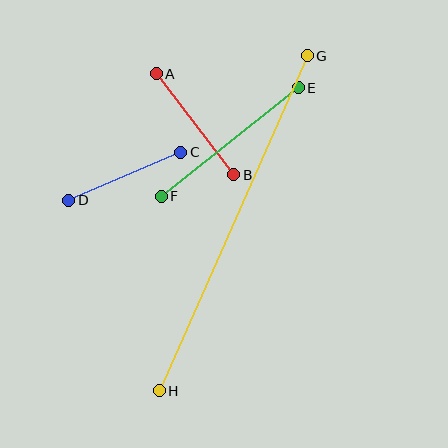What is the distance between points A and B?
The distance is approximately 127 pixels.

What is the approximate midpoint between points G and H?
The midpoint is at approximately (233, 223) pixels.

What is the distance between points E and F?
The distance is approximately 175 pixels.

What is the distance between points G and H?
The distance is approximately 366 pixels.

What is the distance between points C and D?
The distance is approximately 122 pixels.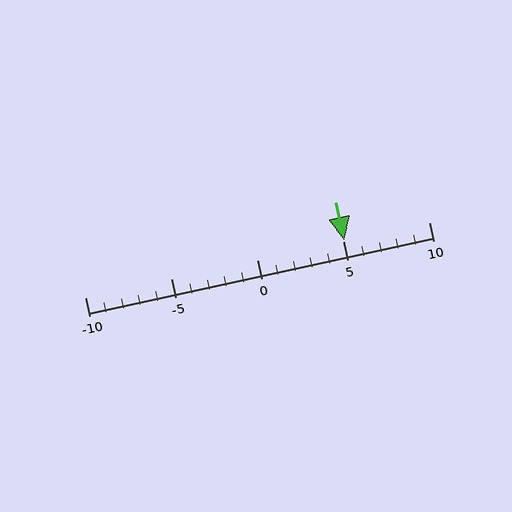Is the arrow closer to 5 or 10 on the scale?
The arrow is closer to 5.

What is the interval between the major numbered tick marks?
The major tick marks are spaced 5 units apart.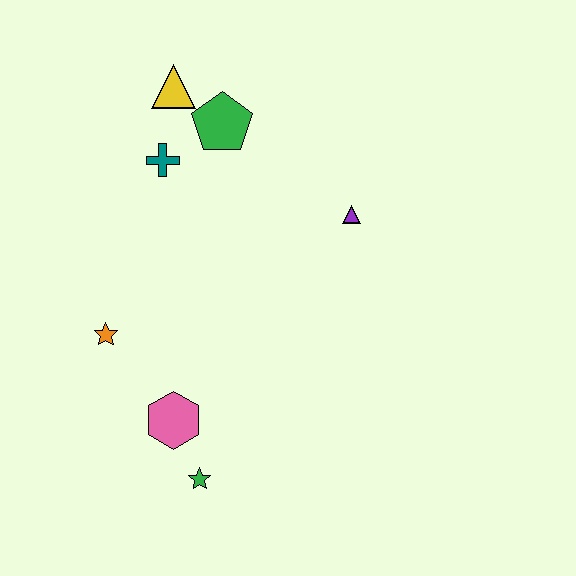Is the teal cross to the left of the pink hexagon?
Yes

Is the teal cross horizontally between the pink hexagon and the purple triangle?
No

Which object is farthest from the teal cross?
The green star is farthest from the teal cross.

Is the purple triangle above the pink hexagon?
Yes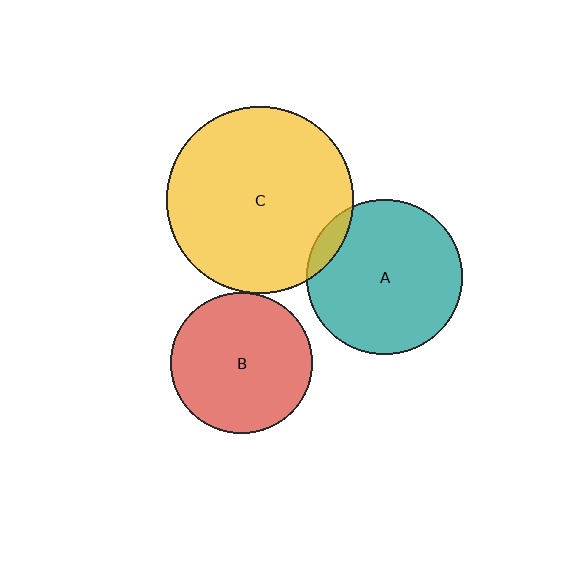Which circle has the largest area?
Circle C (yellow).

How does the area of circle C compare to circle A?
Approximately 1.4 times.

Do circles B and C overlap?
Yes.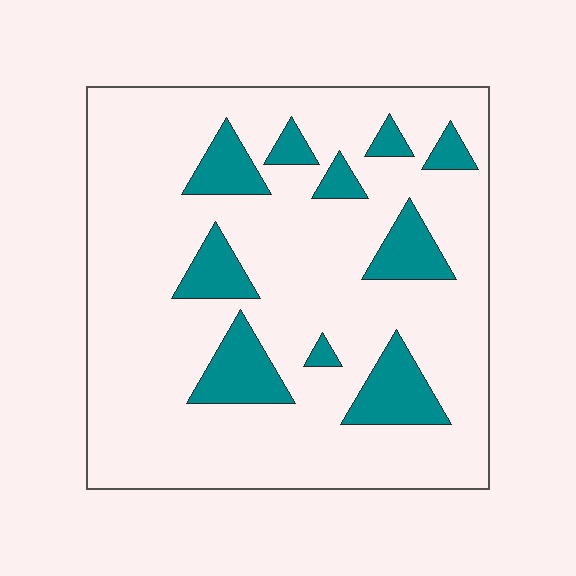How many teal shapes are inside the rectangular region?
10.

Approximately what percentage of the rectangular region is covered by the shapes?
Approximately 15%.